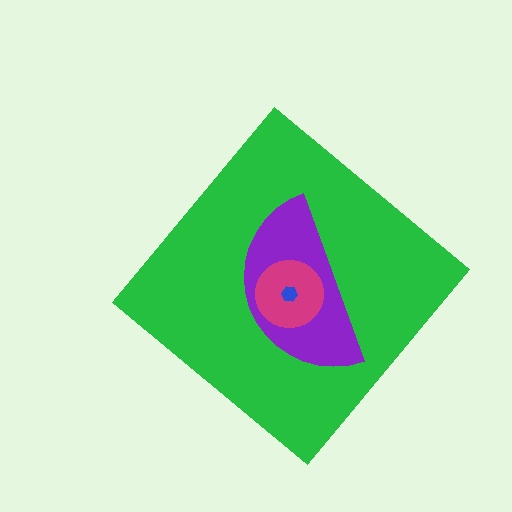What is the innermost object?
The blue hexagon.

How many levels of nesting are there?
4.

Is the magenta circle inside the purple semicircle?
Yes.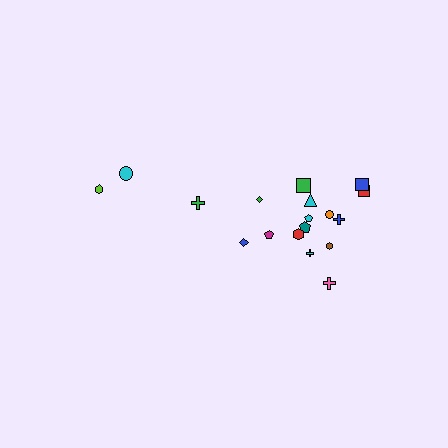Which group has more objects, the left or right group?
The right group.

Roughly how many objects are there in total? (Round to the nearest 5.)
Roughly 20 objects in total.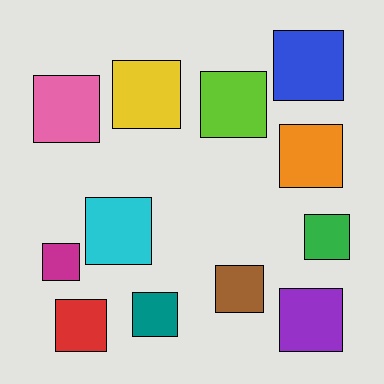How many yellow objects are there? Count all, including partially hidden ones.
There is 1 yellow object.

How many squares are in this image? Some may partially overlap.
There are 12 squares.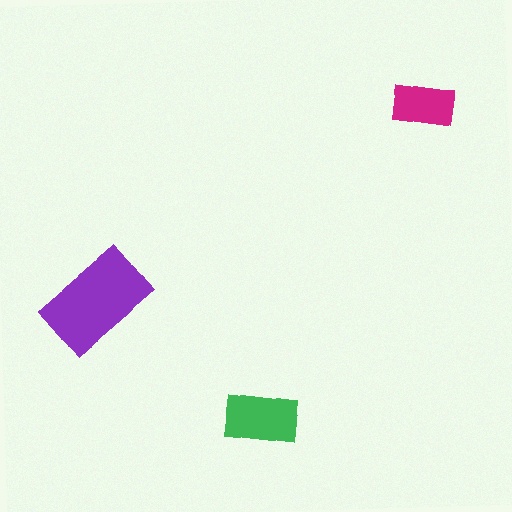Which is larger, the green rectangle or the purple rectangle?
The purple one.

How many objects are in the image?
There are 3 objects in the image.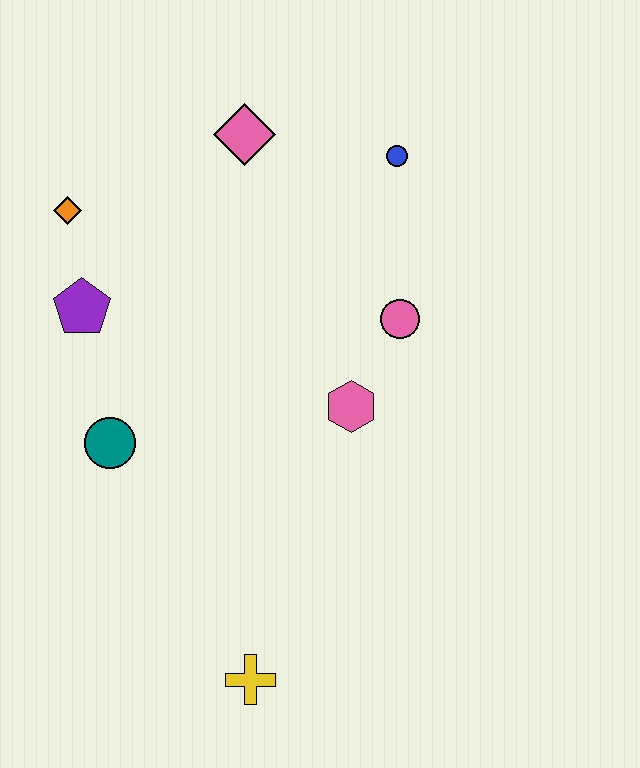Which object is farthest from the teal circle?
The blue circle is farthest from the teal circle.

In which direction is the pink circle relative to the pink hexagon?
The pink circle is above the pink hexagon.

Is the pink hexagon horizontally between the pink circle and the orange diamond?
Yes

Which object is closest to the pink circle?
The pink hexagon is closest to the pink circle.